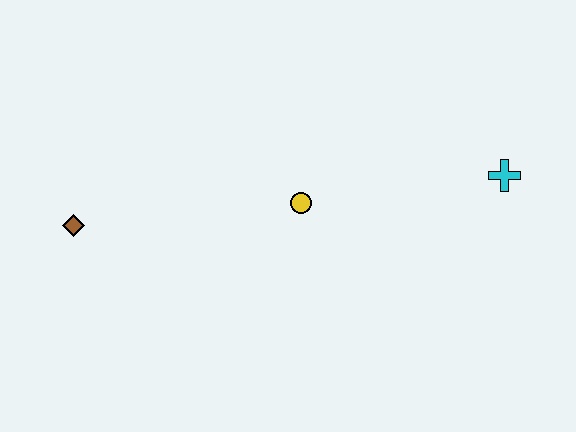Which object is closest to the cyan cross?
The yellow circle is closest to the cyan cross.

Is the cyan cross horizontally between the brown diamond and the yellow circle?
No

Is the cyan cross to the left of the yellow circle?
No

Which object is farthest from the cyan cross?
The brown diamond is farthest from the cyan cross.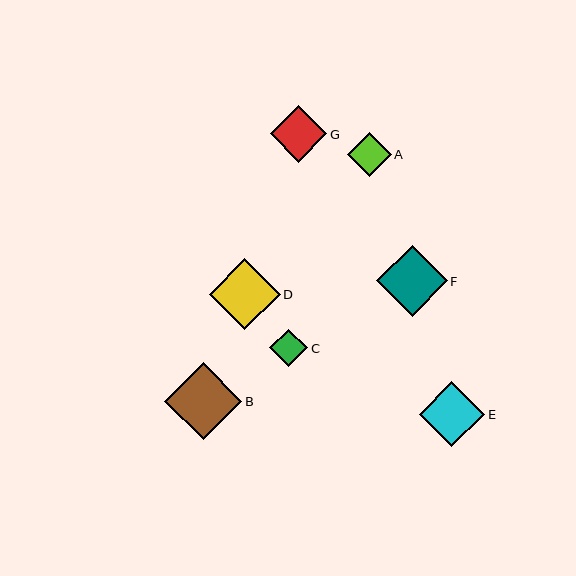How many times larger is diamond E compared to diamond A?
Diamond E is approximately 1.5 times the size of diamond A.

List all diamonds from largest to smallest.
From largest to smallest: B, D, F, E, G, A, C.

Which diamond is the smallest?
Diamond C is the smallest with a size of approximately 38 pixels.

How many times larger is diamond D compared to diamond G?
Diamond D is approximately 1.2 times the size of diamond G.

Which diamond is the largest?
Diamond B is the largest with a size of approximately 77 pixels.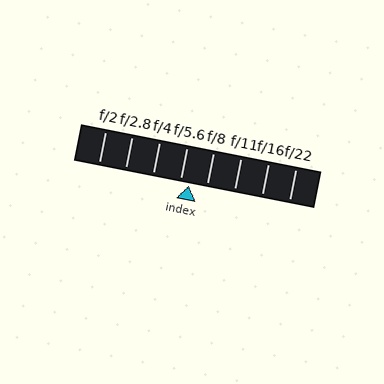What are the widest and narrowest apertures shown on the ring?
The widest aperture shown is f/2 and the narrowest is f/22.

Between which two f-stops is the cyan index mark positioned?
The index mark is between f/5.6 and f/8.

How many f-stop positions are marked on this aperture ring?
There are 8 f-stop positions marked.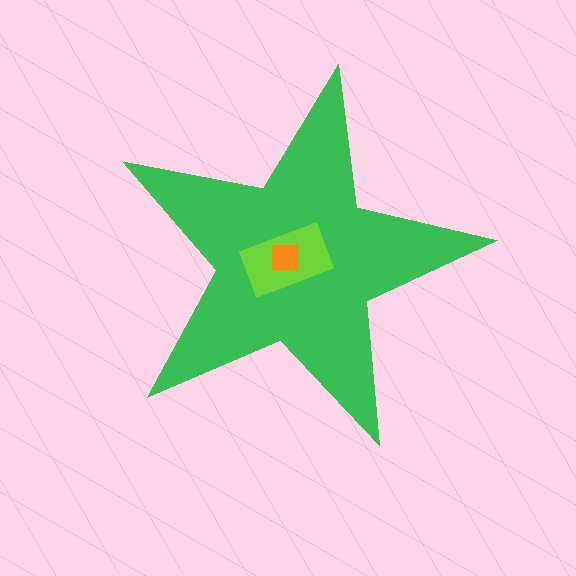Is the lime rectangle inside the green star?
Yes.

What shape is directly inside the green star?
The lime rectangle.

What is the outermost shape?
The green star.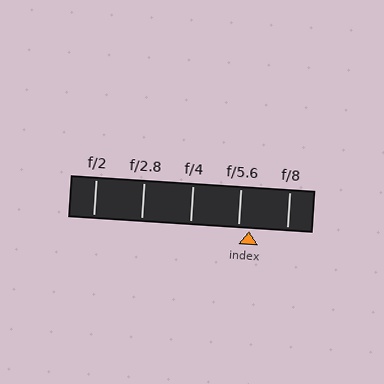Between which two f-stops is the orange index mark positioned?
The index mark is between f/5.6 and f/8.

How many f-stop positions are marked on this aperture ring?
There are 5 f-stop positions marked.